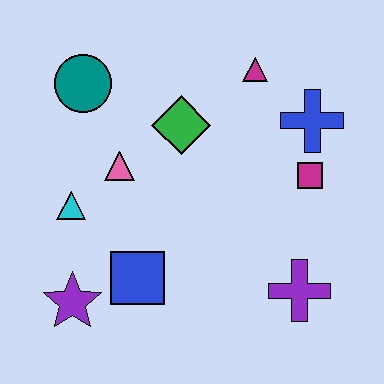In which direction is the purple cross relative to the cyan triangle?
The purple cross is to the right of the cyan triangle.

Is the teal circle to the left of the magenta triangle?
Yes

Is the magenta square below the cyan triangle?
No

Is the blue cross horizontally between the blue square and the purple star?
No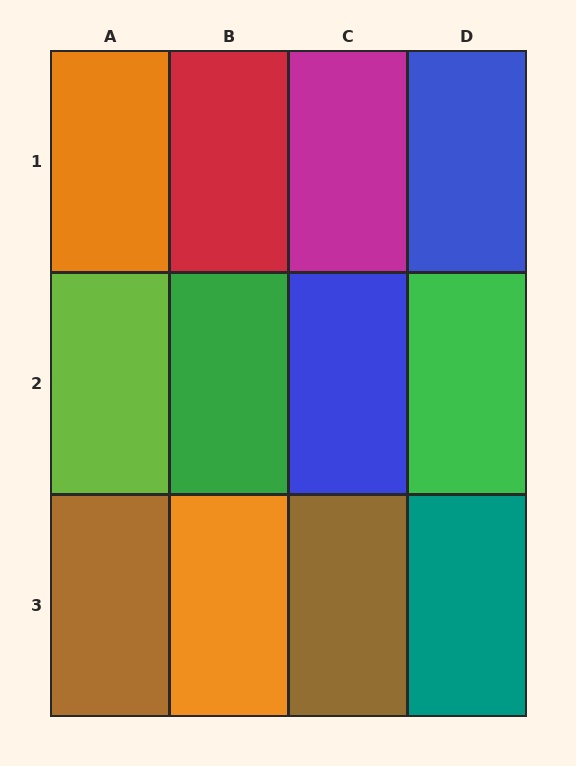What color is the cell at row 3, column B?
Orange.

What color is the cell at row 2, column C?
Blue.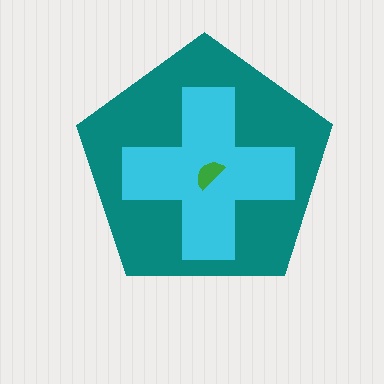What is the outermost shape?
The teal pentagon.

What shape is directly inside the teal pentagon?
The cyan cross.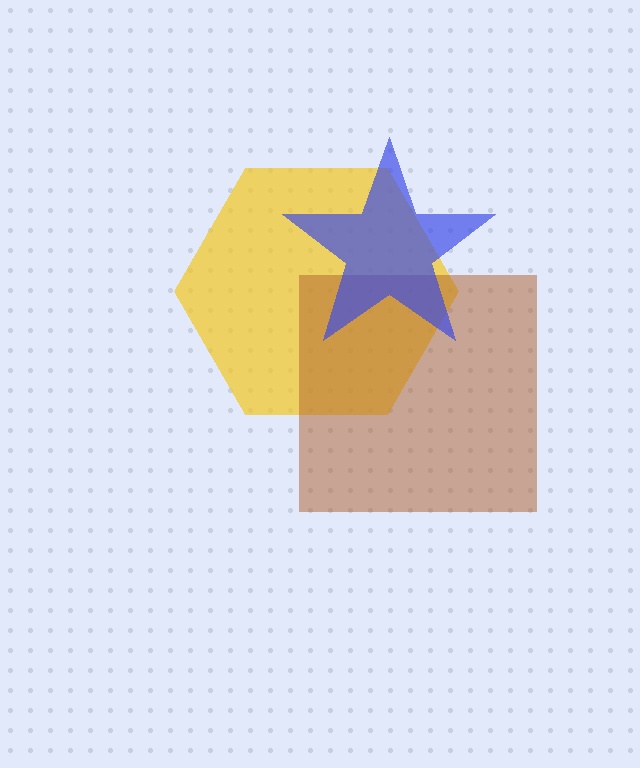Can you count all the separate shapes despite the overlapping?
Yes, there are 3 separate shapes.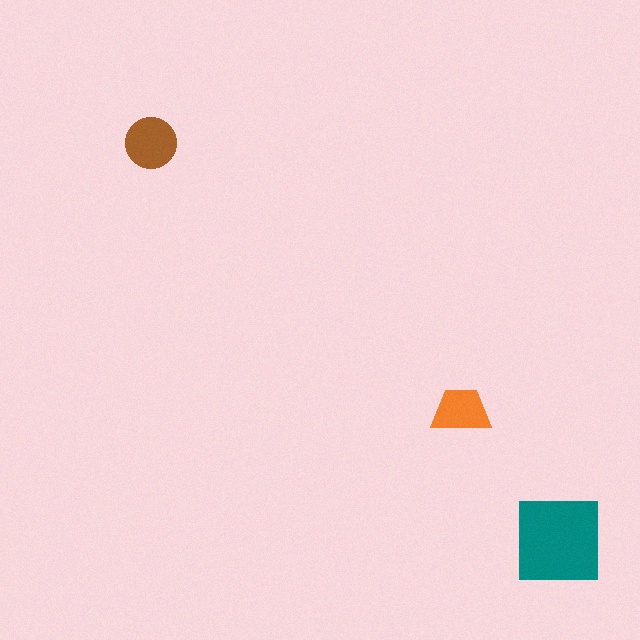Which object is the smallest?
The orange trapezoid.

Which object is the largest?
The teal square.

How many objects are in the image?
There are 3 objects in the image.